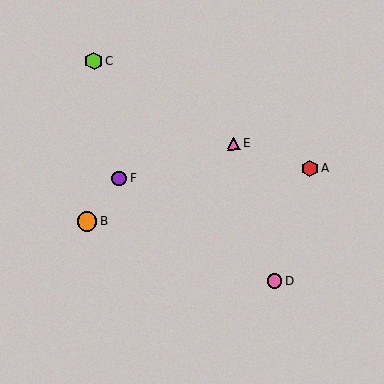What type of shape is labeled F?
Shape F is a purple circle.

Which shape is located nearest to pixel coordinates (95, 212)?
The orange circle (labeled B) at (87, 222) is nearest to that location.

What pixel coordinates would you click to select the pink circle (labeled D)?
Click at (274, 281) to select the pink circle D.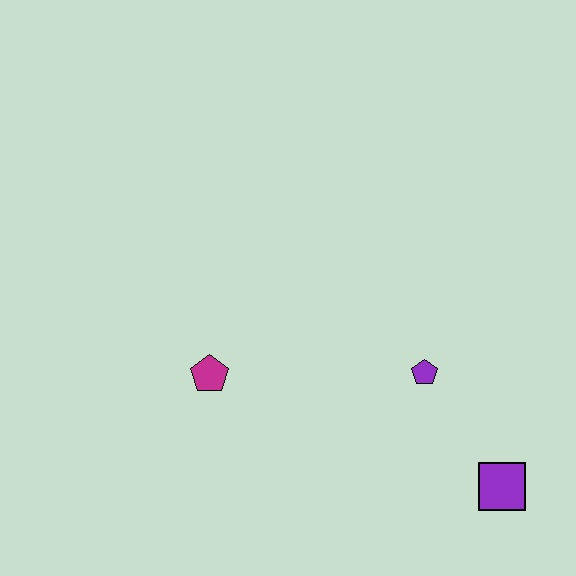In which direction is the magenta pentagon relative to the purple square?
The magenta pentagon is to the left of the purple square.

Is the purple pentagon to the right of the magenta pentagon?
Yes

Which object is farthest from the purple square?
The magenta pentagon is farthest from the purple square.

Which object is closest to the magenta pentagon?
The purple pentagon is closest to the magenta pentagon.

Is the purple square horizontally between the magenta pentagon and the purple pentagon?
No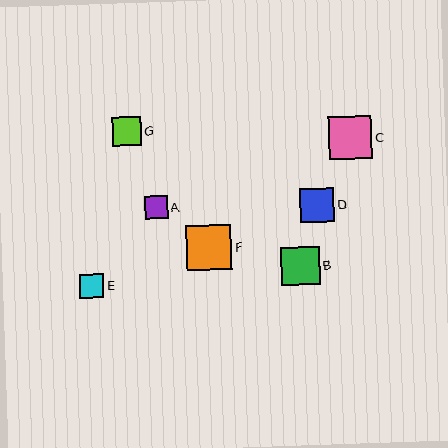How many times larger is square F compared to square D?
Square F is approximately 1.3 times the size of square D.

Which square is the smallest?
Square A is the smallest with a size of approximately 23 pixels.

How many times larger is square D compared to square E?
Square D is approximately 1.4 times the size of square E.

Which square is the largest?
Square F is the largest with a size of approximately 45 pixels.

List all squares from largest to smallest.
From largest to smallest: F, C, B, D, G, E, A.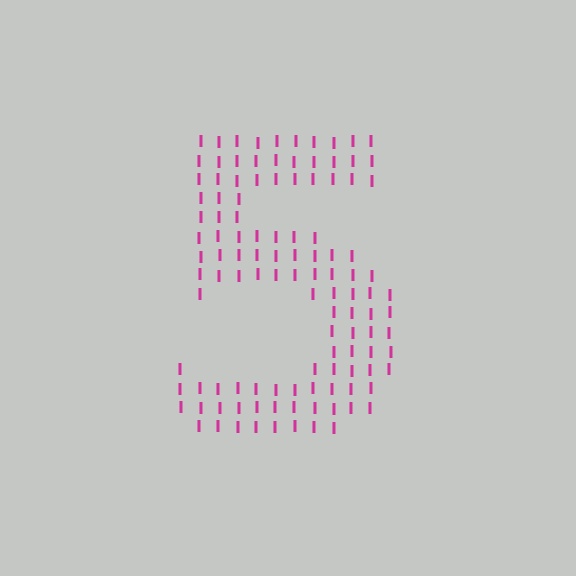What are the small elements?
The small elements are letter I's.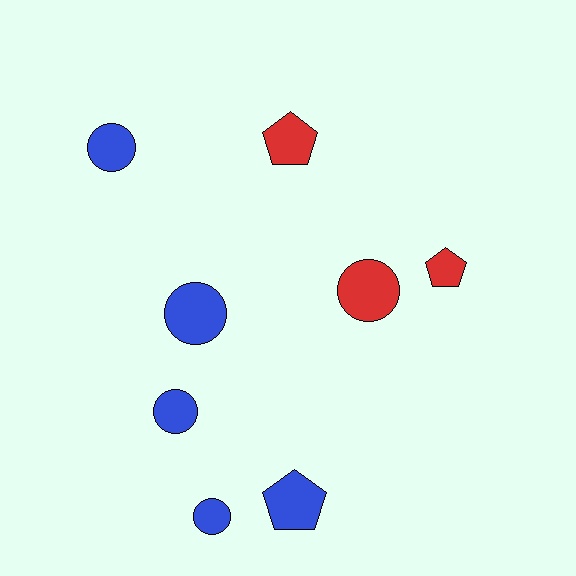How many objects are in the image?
There are 8 objects.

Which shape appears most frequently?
Circle, with 5 objects.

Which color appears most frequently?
Blue, with 5 objects.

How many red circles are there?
There is 1 red circle.